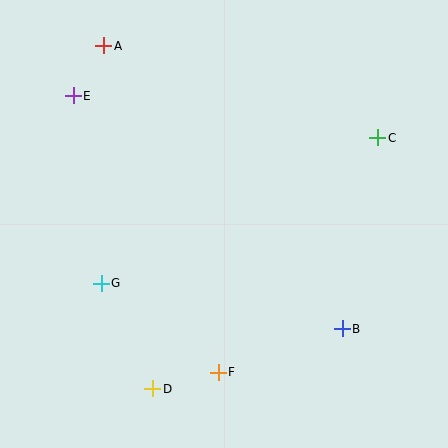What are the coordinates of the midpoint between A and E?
The midpoint between A and E is at (89, 71).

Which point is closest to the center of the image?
Point G at (101, 283) is closest to the center.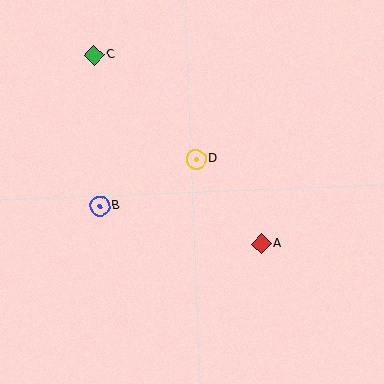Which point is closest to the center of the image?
Point D at (196, 159) is closest to the center.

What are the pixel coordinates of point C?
Point C is at (94, 55).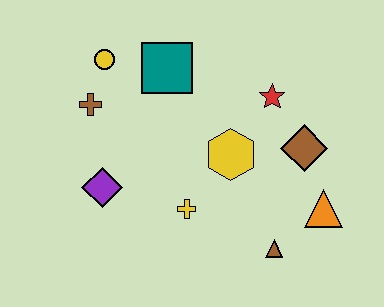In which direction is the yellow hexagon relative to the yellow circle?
The yellow hexagon is to the right of the yellow circle.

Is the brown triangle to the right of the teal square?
Yes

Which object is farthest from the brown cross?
The orange triangle is farthest from the brown cross.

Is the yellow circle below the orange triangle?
No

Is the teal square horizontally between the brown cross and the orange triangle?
Yes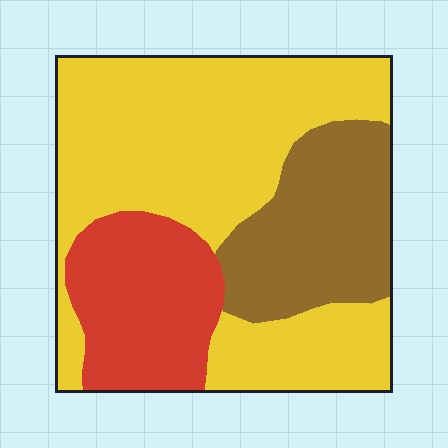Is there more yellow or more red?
Yellow.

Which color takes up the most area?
Yellow, at roughly 55%.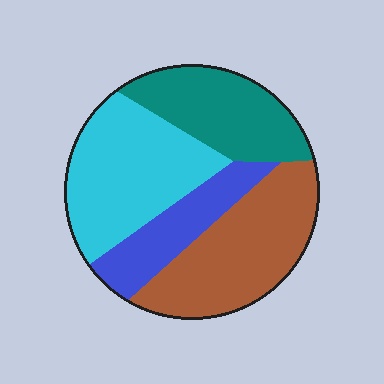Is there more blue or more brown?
Brown.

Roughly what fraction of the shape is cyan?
Cyan covers around 30% of the shape.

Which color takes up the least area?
Blue, at roughly 15%.